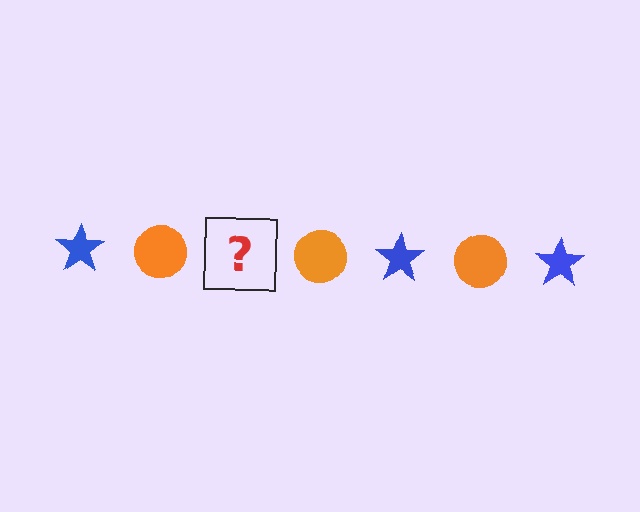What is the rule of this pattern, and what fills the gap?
The rule is that the pattern alternates between blue star and orange circle. The gap should be filled with a blue star.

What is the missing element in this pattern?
The missing element is a blue star.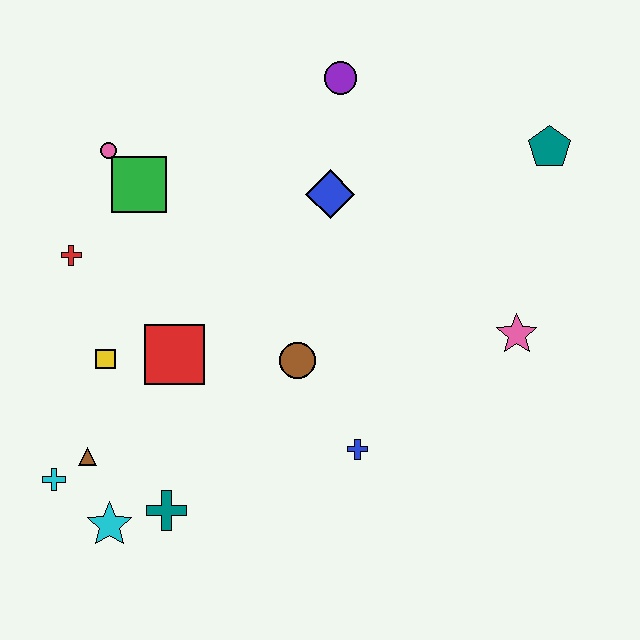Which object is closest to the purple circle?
The blue diamond is closest to the purple circle.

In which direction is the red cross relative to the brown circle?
The red cross is to the left of the brown circle.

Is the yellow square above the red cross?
No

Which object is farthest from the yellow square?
The teal pentagon is farthest from the yellow square.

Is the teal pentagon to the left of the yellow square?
No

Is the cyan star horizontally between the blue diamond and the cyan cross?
Yes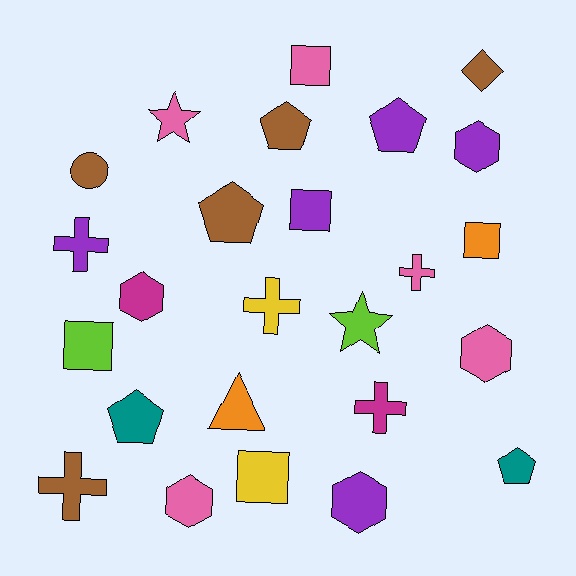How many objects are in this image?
There are 25 objects.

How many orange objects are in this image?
There are 2 orange objects.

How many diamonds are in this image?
There is 1 diamond.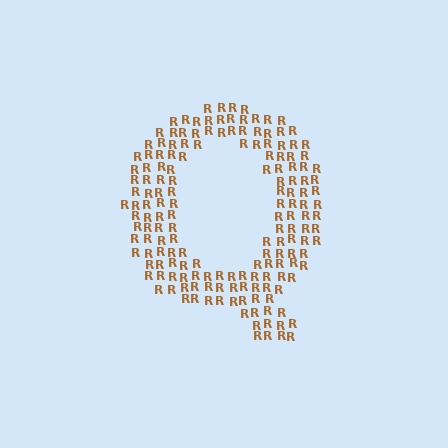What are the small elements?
The small elements are letter R's.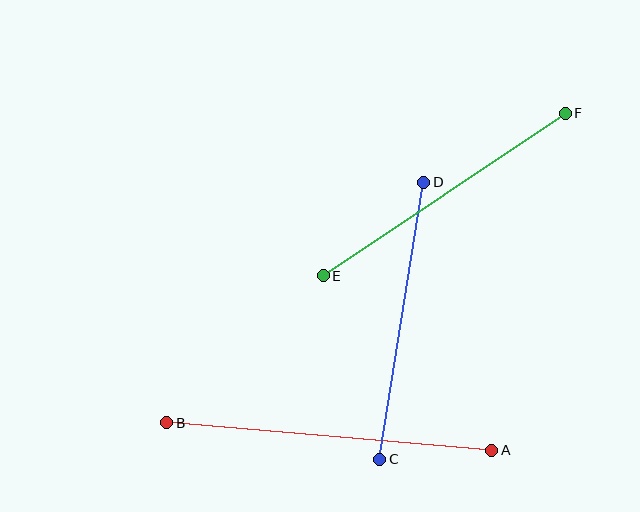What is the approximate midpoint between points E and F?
The midpoint is at approximately (444, 195) pixels.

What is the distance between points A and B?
The distance is approximately 326 pixels.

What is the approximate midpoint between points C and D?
The midpoint is at approximately (402, 321) pixels.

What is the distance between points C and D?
The distance is approximately 281 pixels.